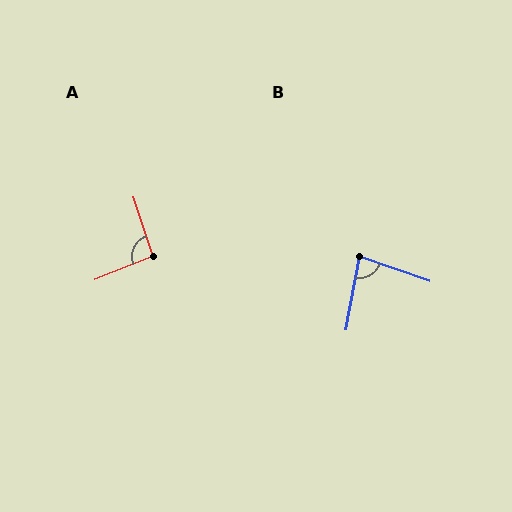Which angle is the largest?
A, at approximately 94 degrees.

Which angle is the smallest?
B, at approximately 81 degrees.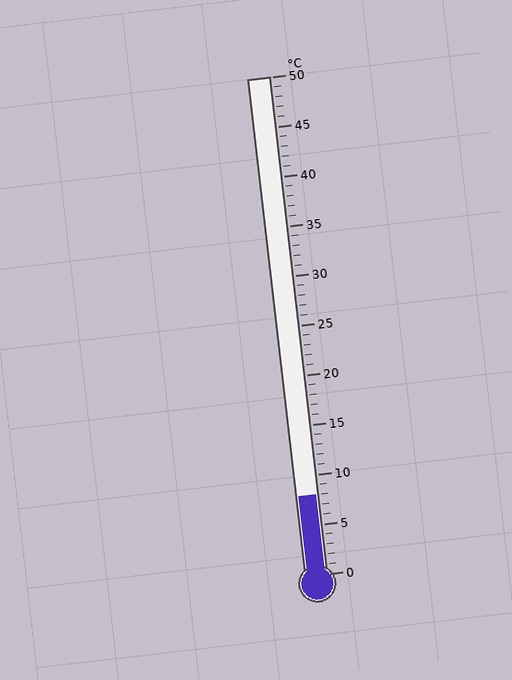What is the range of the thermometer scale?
The thermometer scale ranges from 0°C to 50°C.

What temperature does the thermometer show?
The thermometer shows approximately 8°C.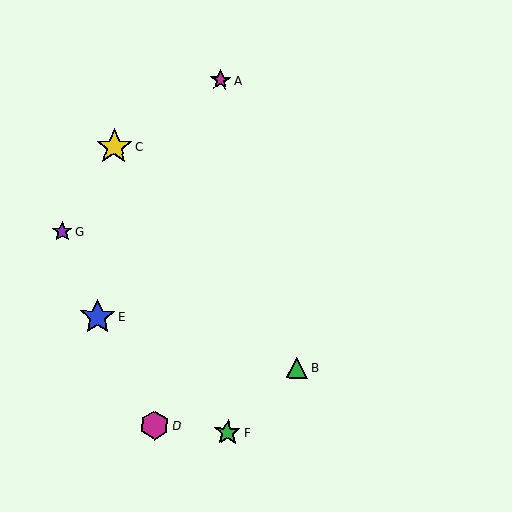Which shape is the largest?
The yellow star (labeled C) is the largest.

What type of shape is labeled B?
Shape B is a green triangle.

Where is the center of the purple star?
The center of the purple star is at (62, 232).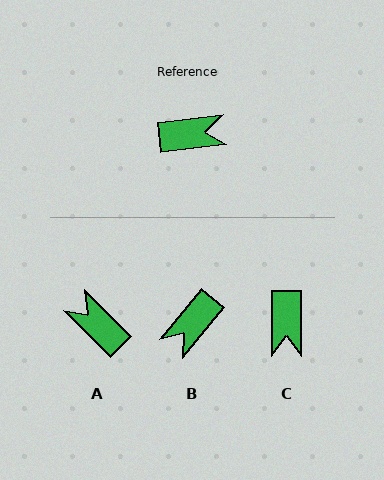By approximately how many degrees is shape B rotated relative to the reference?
Approximately 136 degrees clockwise.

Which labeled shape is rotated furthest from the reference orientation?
B, about 136 degrees away.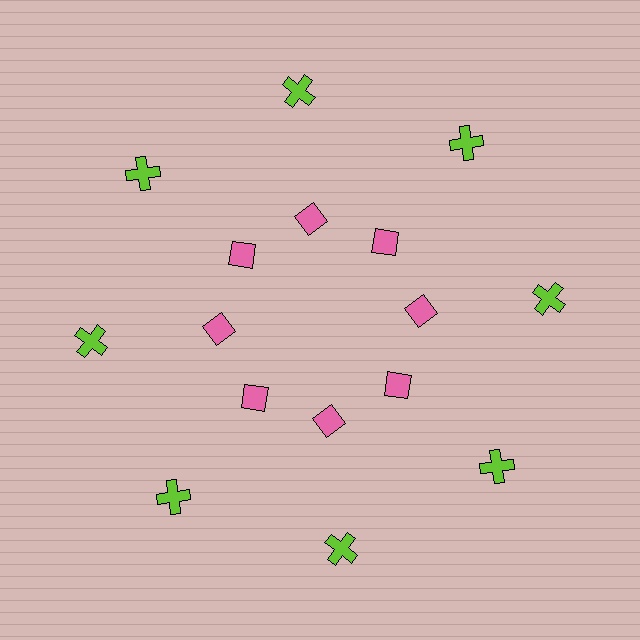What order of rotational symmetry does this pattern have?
This pattern has 8-fold rotational symmetry.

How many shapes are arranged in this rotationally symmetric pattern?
There are 16 shapes, arranged in 8 groups of 2.